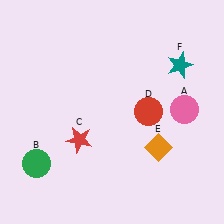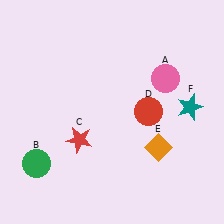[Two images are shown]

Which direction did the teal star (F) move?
The teal star (F) moved down.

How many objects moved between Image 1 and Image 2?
2 objects moved between the two images.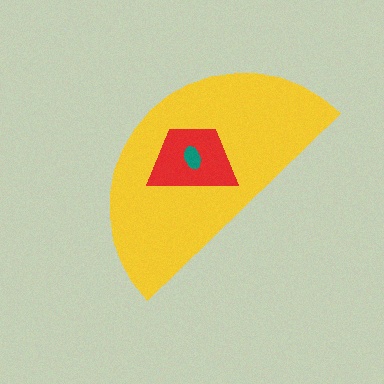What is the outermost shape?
The yellow semicircle.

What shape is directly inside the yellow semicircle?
The red trapezoid.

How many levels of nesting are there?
3.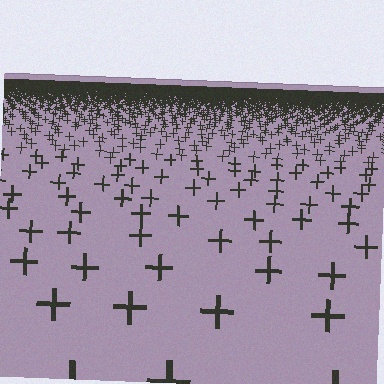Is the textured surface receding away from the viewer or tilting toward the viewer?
The surface is receding away from the viewer. Texture elements get smaller and denser toward the top.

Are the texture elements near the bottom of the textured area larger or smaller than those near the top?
Larger. Near the bottom, elements are closer to the viewer and appear at a bigger on-screen size.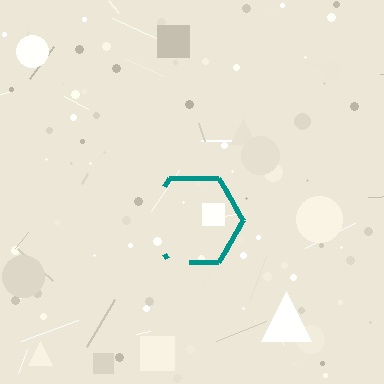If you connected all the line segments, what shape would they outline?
They would outline a hexagon.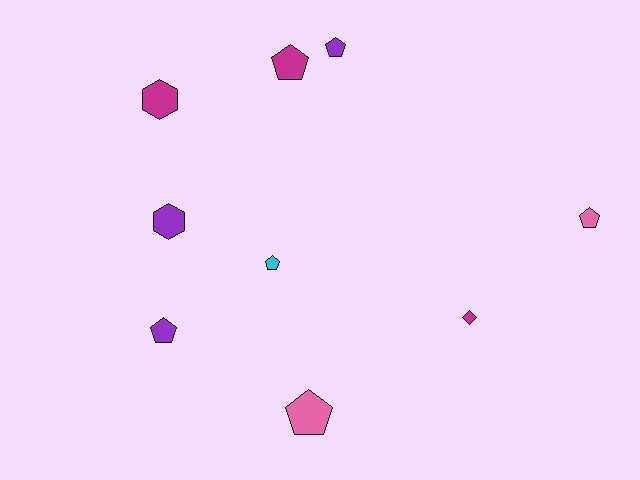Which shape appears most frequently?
Pentagon, with 6 objects.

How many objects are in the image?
There are 9 objects.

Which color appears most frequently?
Purple, with 3 objects.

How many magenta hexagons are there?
There is 1 magenta hexagon.